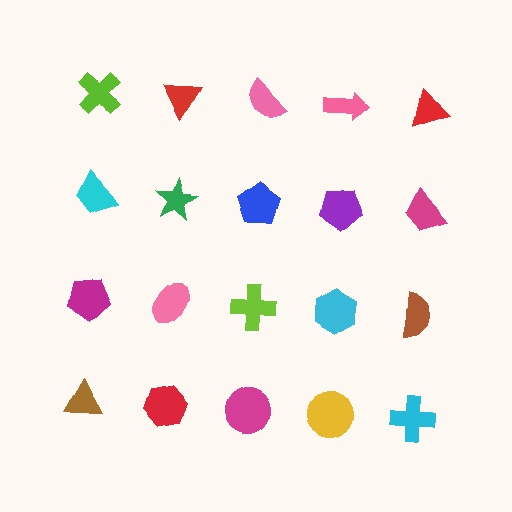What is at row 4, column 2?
A red hexagon.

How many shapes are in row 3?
5 shapes.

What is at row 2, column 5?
A magenta trapezoid.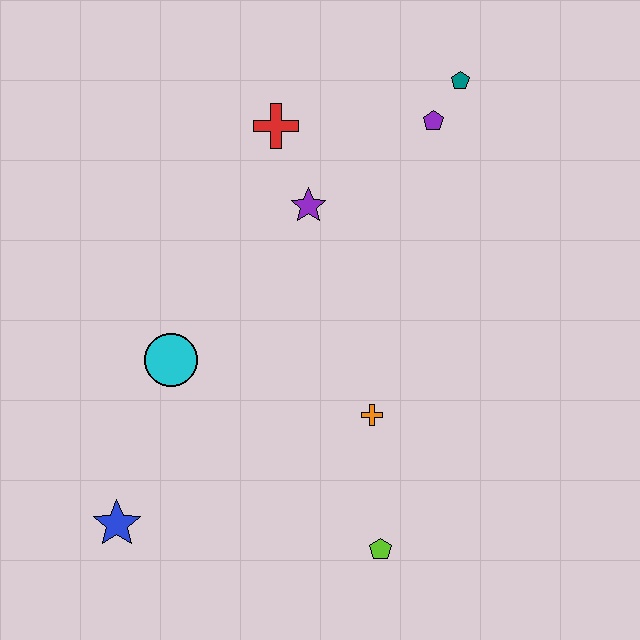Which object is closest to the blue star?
The cyan circle is closest to the blue star.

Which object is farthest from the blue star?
The teal pentagon is farthest from the blue star.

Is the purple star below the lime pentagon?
No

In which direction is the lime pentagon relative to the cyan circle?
The lime pentagon is to the right of the cyan circle.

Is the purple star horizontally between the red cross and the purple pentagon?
Yes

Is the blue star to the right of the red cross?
No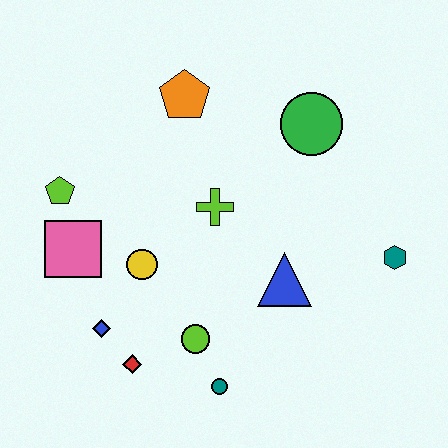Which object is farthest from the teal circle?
The orange pentagon is farthest from the teal circle.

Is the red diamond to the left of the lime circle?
Yes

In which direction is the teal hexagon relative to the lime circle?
The teal hexagon is to the right of the lime circle.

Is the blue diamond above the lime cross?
No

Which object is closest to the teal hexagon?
The blue triangle is closest to the teal hexagon.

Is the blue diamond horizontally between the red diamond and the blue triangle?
No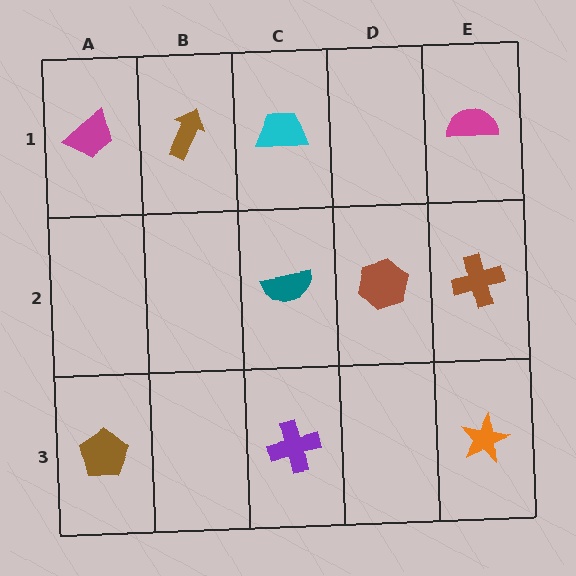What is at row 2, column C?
A teal semicircle.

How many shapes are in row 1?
4 shapes.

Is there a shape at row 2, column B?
No, that cell is empty.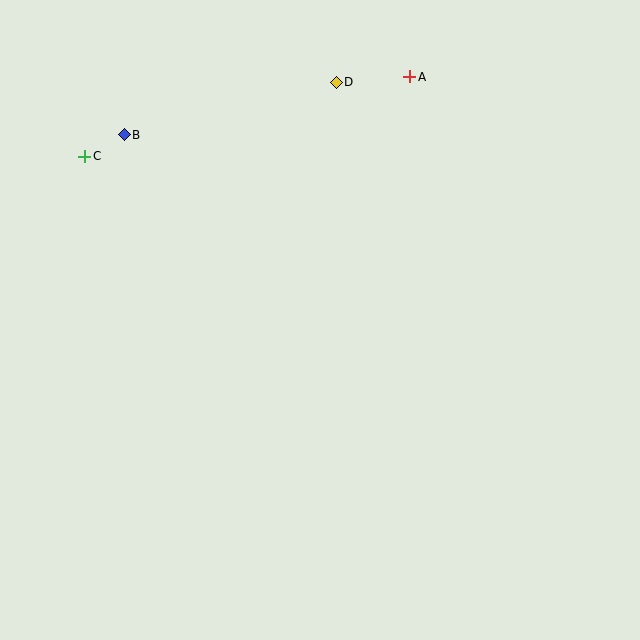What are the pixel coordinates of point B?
Point B is at (124, 135).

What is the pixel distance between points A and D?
The distance between A and D is 73 pixels.